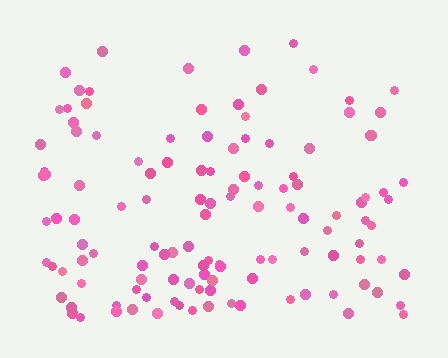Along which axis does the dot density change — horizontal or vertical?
Vertical.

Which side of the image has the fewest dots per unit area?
The top.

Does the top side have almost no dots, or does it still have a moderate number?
Still a moderate number, just noticeably fewer than the bottom.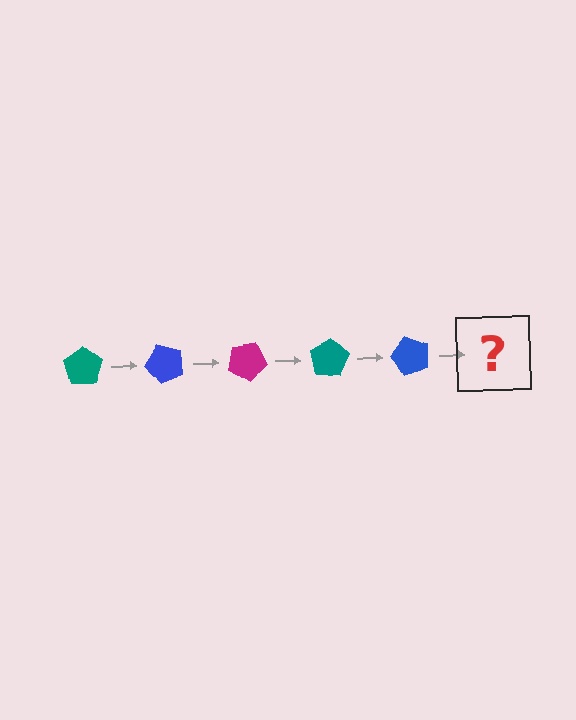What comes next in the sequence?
The next element should be a magenta pentagon, rotated 250 degrees from the start.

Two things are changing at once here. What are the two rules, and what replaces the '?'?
The two rules are that it rotates 50 degrees each step and the color cycles through teal, blue, and magenta. The '?' should be a magenta pentagon, rotated 250 degrees from the start.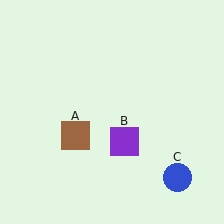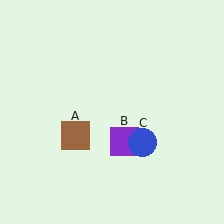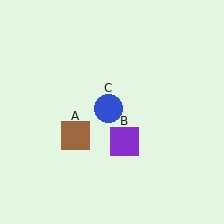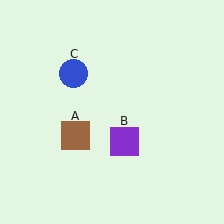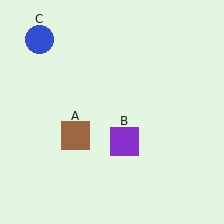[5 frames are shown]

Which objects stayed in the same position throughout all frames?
Brown square (object A) and purple square (object B) remained stationary.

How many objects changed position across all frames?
1 object changed position: blue circle (object C).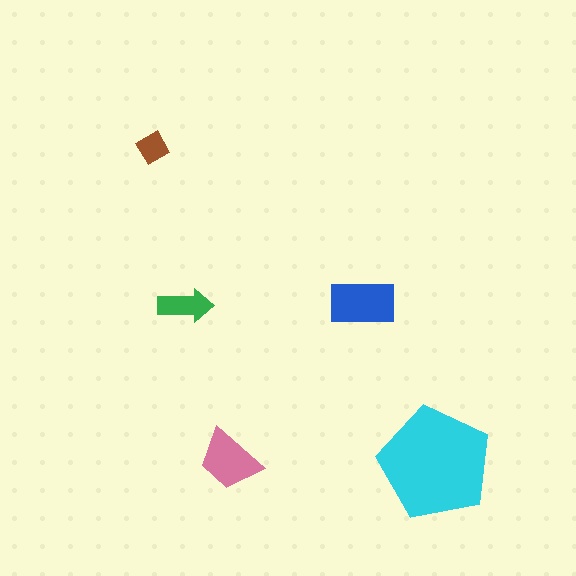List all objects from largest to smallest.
The cyan pentagon, the blue rectangle, the pink trapezoid, the green arrow, the brown diamond.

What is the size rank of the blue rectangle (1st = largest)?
2nd.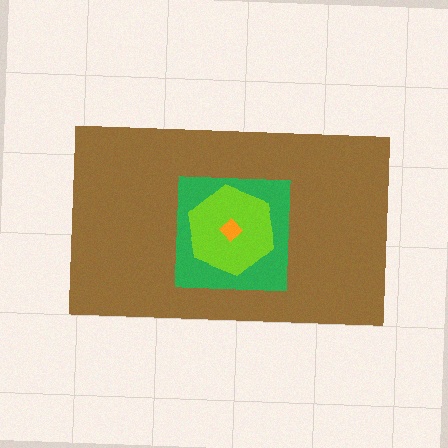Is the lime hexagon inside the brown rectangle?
Yes.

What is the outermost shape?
The brown rectangle.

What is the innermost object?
The orange diamond.